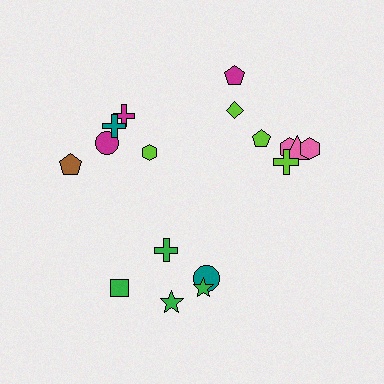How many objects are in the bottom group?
There are 5 objects.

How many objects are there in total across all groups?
There are 17 objects.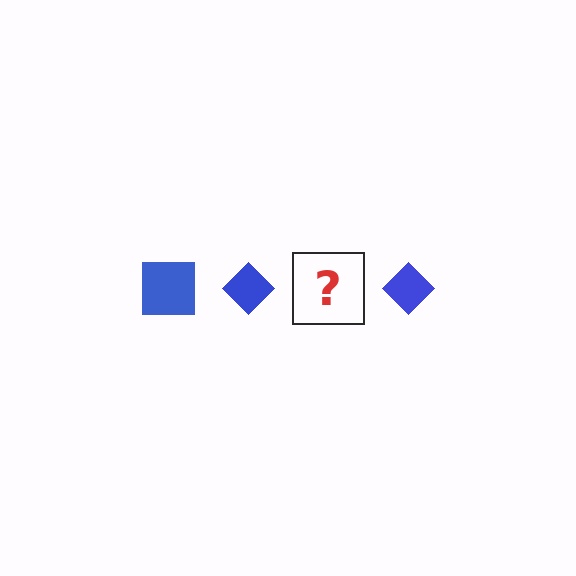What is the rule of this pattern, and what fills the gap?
The rule is that the pattern cycles through square, diamond shapes in blue. The gap should be filled with a blue square.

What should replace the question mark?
The question mark should be replaced with a blue square.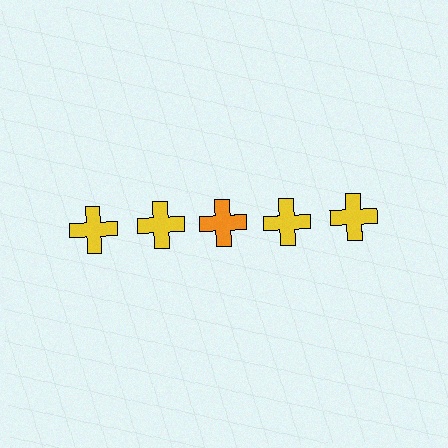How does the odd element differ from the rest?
It has a different color: orange instead of yellow.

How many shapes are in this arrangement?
There are 5 shapes arranged in a grid pattern.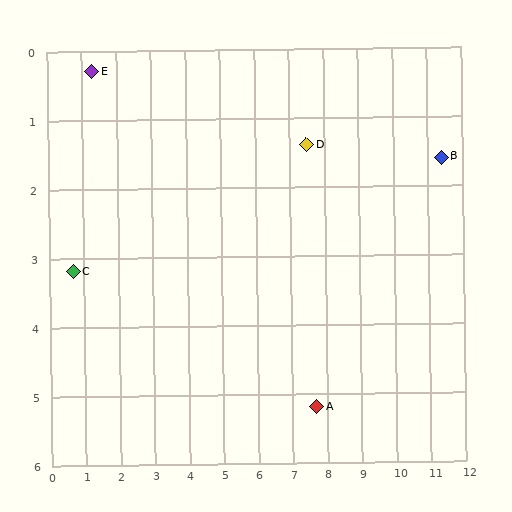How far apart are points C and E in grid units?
Points C and E are about 3.0 grid units apart.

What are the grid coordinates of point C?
Point C is at approximately (0.7, 3.2).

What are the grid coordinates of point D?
Point D is at approximately (7.5, 1.4).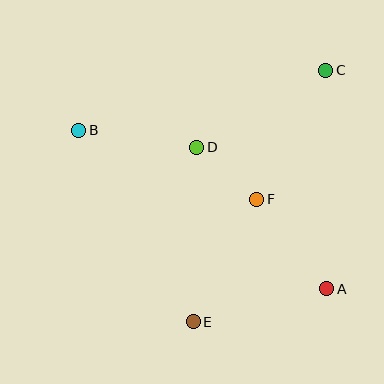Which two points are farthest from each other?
Points A and B are farthest from each other.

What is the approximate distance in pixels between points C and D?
The distance between C and D is approximately 150 pixels.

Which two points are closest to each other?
Points D and F are closest to each other.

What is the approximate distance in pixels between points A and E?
The distance between A and E is approximately 138 pixels.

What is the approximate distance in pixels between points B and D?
The distance between B and D is approximately 119 pixels.